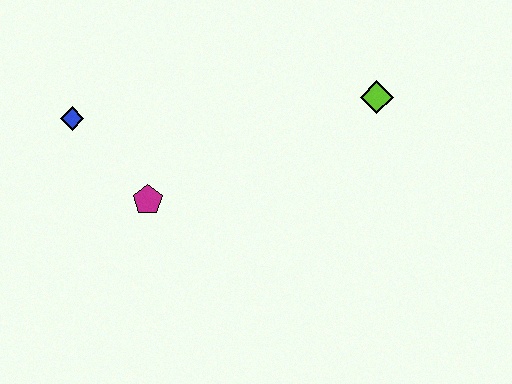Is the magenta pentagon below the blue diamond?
Yes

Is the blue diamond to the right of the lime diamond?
No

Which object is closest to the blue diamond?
The magenta pentagon is closest to the blue diamond.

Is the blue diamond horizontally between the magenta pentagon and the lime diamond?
No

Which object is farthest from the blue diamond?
The lime diamond is farthest from the blue diamond.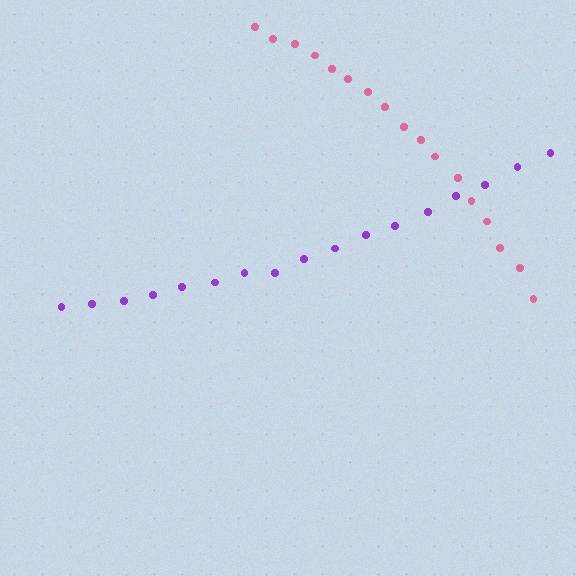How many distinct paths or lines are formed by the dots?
There are 2 distinct paths.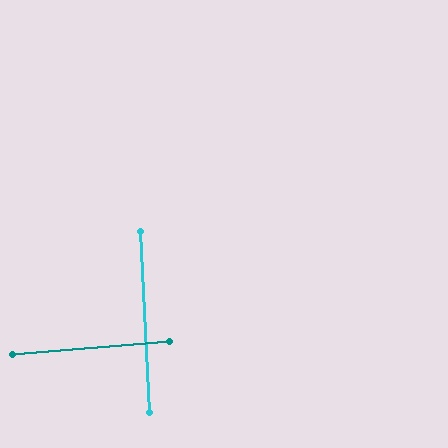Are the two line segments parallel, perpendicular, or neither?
Perpendicular — they meet at approximately 88°.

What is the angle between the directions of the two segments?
Approximately 88 degrees.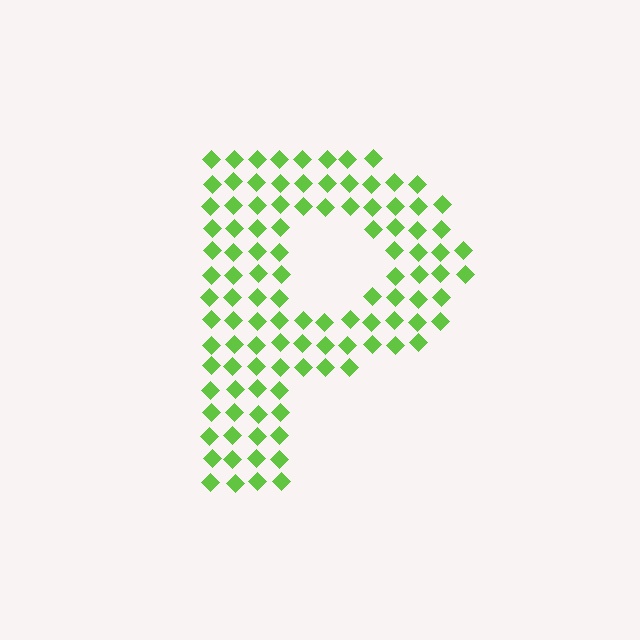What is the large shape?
The large shape is the letter P.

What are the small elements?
The small elements are diamonds.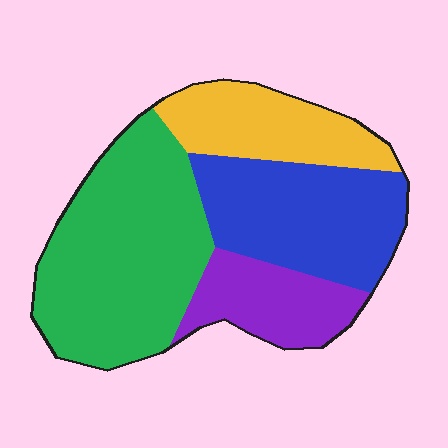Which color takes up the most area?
Green, at roughly 40%.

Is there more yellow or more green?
Green.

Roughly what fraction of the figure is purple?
Purple takes up about one sixth (1/6) of the figure.